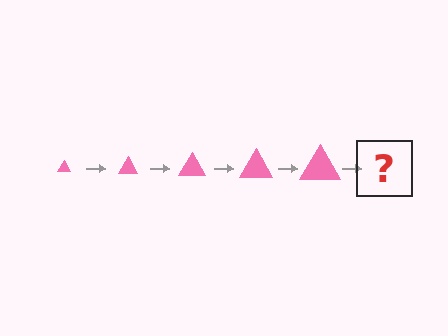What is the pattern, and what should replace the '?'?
The pattern is that the triangle gets progressively larger each step. The '?' should be a pink triangle, larger than the previous one.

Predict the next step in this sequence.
The next step is a pink triangle, larger than the previous one.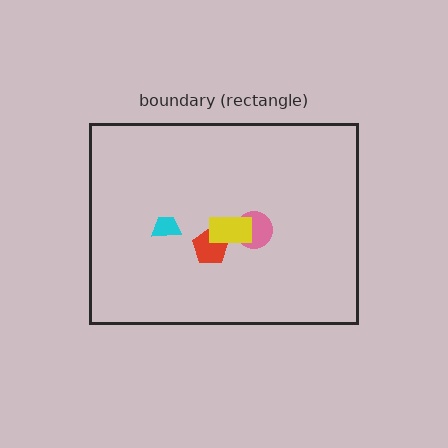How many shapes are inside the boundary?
4 inside, 0 outside.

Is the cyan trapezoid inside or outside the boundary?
Inside.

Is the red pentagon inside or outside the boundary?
Inside.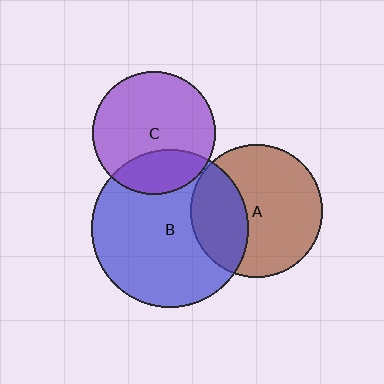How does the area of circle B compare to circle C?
Approximately 1.7 times.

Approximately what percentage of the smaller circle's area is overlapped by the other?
Approximately 25%.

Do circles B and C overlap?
Yes.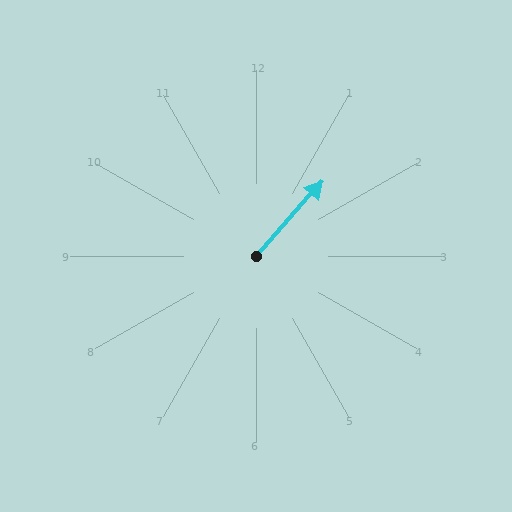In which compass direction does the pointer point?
Northeast.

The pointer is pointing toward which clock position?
Roughly 1 o'clock.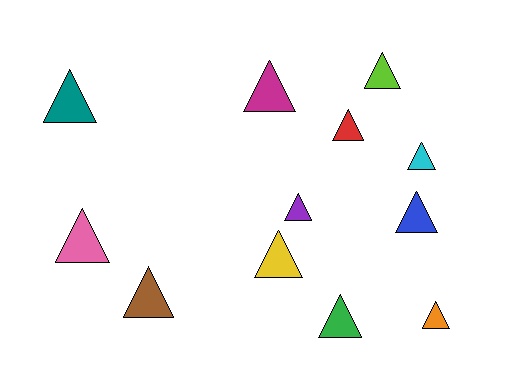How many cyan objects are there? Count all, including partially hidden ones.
There is 1 cyan object.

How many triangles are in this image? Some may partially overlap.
There are 12 triangles.